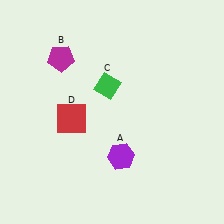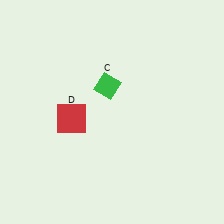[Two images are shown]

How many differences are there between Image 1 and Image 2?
There are 2 differences between the two images.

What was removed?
The magenta pentagon (B), the purple hexagon (A) were removed in Image 2.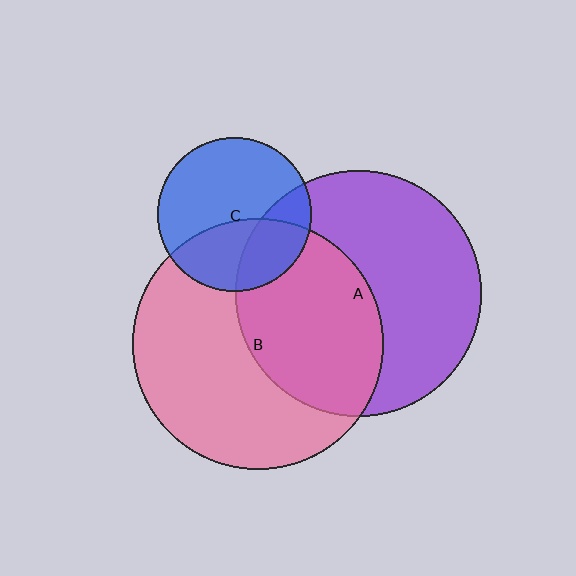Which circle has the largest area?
Circle B (pink).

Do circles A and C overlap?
Yes.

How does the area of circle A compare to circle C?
Approximately 2.6 times.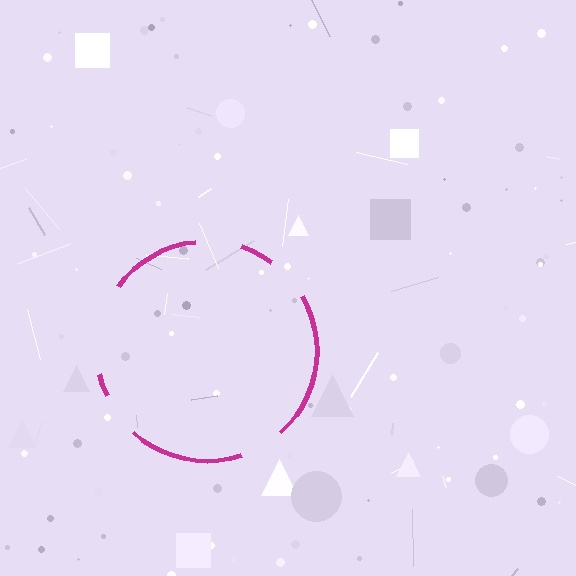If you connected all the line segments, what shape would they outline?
They would outline a circle.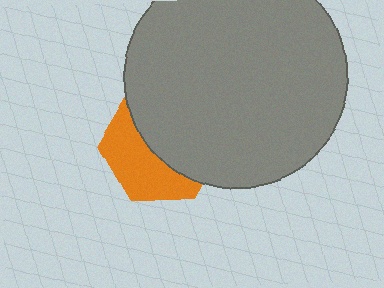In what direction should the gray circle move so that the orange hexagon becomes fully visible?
The gray circle should move toward the upper-right. That is the shortest direction to clear the overlap and leave the orange hexagon fully visible.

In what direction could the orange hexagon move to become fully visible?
The orange hexagon could move toward the lower-left. That would shift it out from behind the gray circle entirely.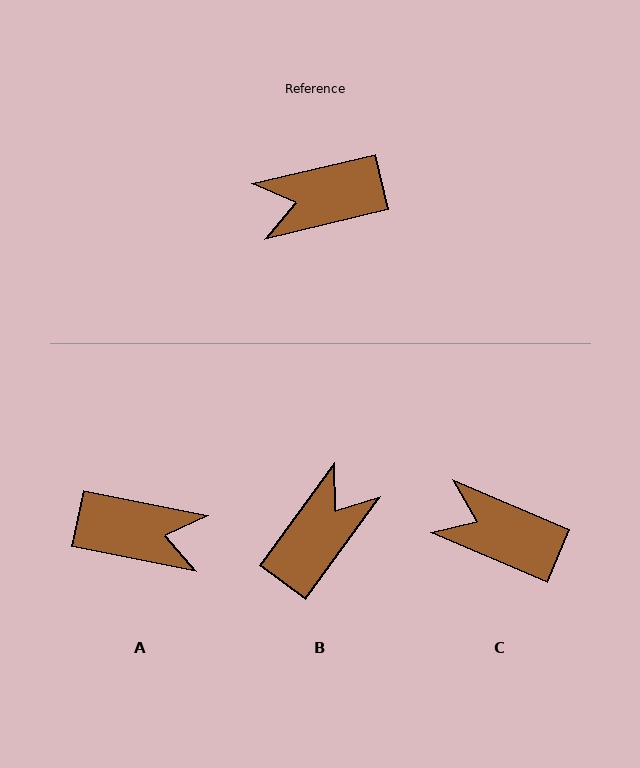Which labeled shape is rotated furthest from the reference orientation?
A, about 155 degrees away.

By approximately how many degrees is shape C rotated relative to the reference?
Approximately 36 degrees clockwise.